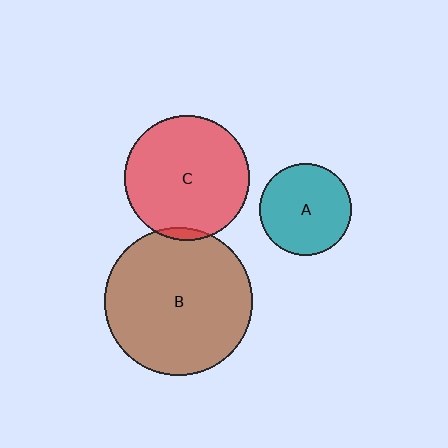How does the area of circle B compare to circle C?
Approximately 1.4 times.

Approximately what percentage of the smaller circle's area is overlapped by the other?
Approximately 5%.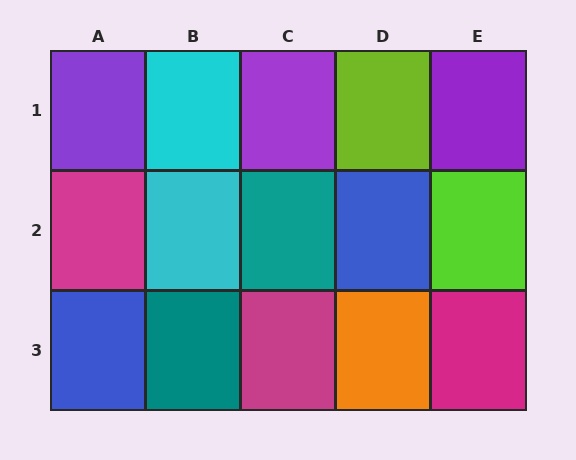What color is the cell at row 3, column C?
Magenta.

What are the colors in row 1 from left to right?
Purple, cyan, purple, lime, purple.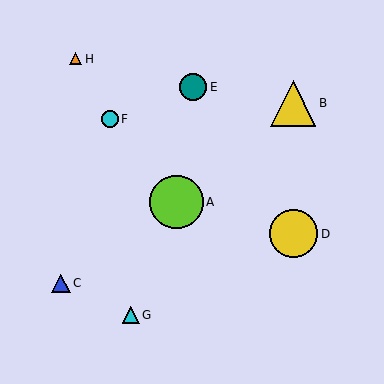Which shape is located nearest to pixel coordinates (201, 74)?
The teal circle (labeled E) at (193, 87) is nearest to that location.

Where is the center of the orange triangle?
The center of the orange triangle is at (76, 59).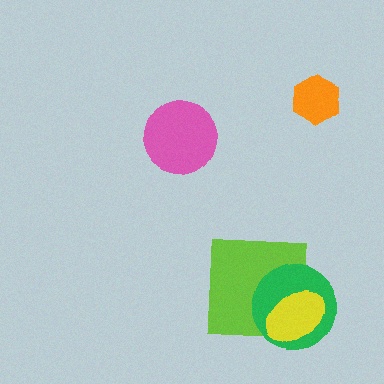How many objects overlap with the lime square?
2 objects overlap with the lime square.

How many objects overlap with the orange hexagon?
0 objects overlap with the orange hexagon.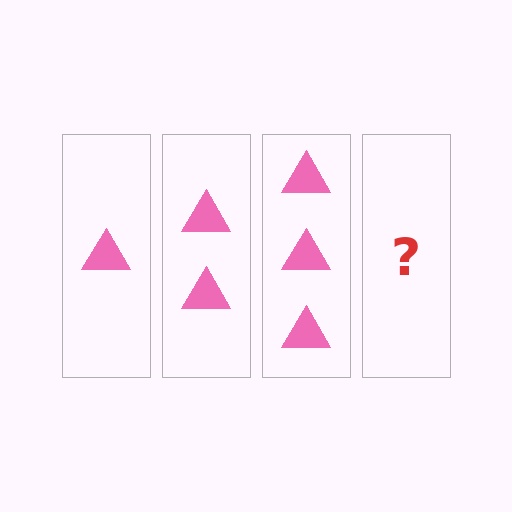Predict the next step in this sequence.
The next step is 4 triangles.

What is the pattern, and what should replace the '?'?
The pattern is that each step adds one more triangle. The '?' should be 4 triangles.